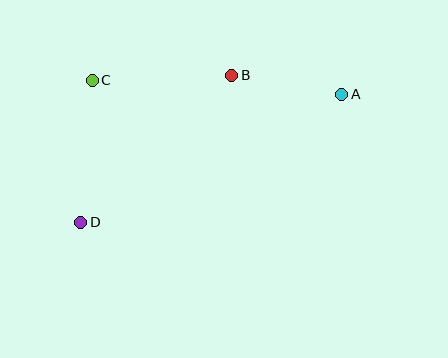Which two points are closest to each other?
Points A and B are closest to each other.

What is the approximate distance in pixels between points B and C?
The distance between B and C is approximately 140 pixels.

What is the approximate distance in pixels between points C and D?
The distance between C and D is approximately 142 pixels.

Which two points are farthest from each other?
Points A and D are farthest from each other.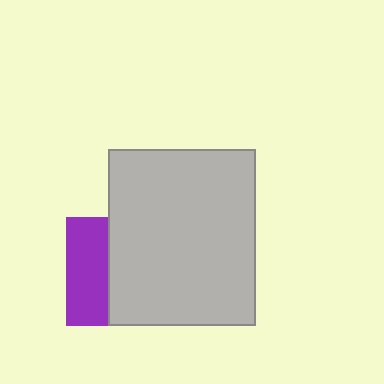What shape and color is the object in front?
The object in front is a light gray rectangle.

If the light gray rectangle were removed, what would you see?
You would see the complete purple square.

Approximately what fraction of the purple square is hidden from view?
Roughly 61% of the purple square is hidden behind the light gray rectangle.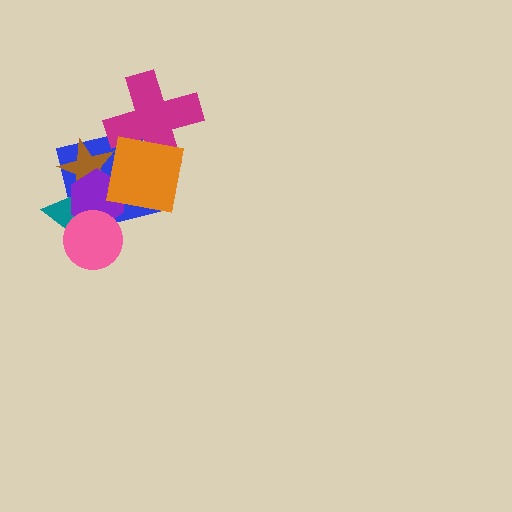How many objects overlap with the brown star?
4 objects overlap with the brown star.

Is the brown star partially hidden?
Yes, it is partially covered by another shape.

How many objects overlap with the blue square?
6 objects overlap with the blue square.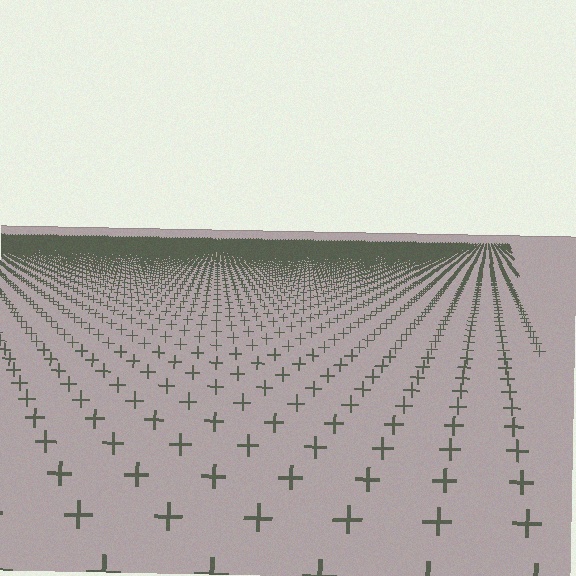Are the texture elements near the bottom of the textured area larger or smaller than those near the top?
Larger. Near the bottom, elements are closer to the viewer and appear at a bigger on-screen size.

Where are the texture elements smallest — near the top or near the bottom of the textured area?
Near the top.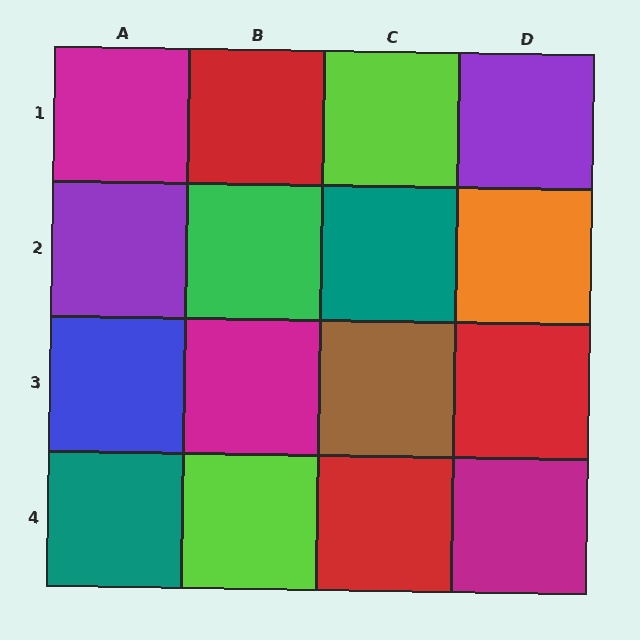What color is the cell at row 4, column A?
Teal.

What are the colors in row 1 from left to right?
Magenta, red, lime, purple.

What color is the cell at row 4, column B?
Lime.